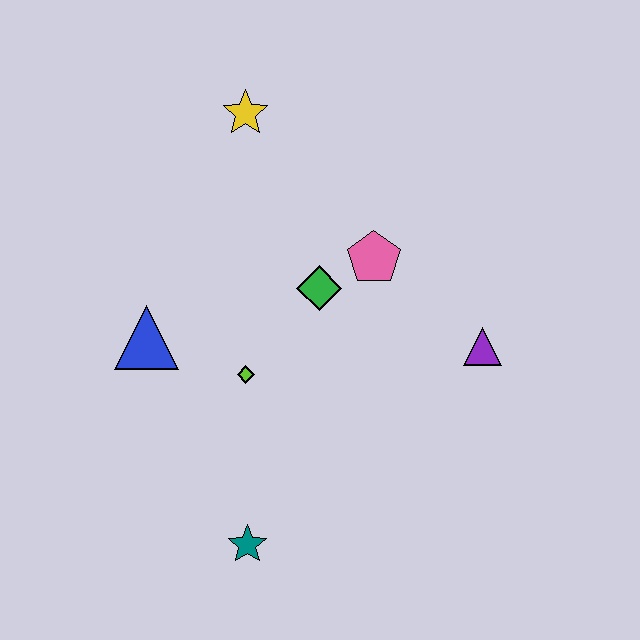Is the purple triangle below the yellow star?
Yes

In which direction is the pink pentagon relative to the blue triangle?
The pink pentagon is to the right of the blue triangle.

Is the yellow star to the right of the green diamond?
No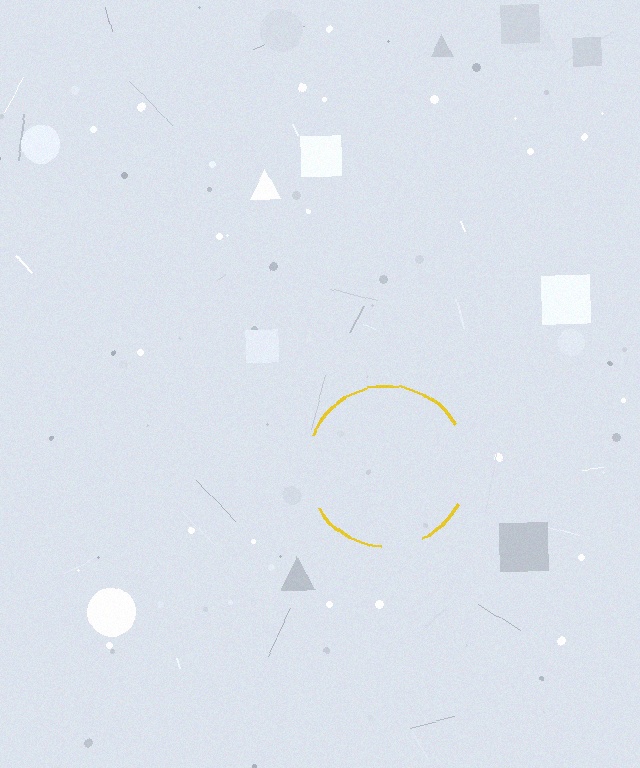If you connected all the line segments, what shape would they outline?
They would outline a circle.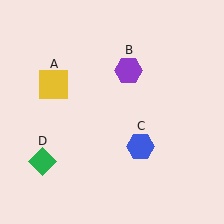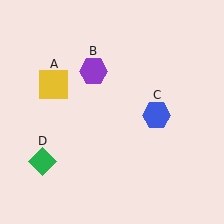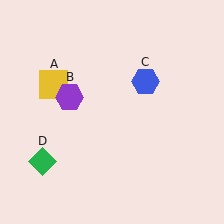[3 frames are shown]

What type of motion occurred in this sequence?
The purple hexagon (object B), blue hexagon (object C) rotated counterclockwise around the center of the scene.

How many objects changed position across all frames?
2 objects changed position: purple hexagon (object B), blue hexagon (object C).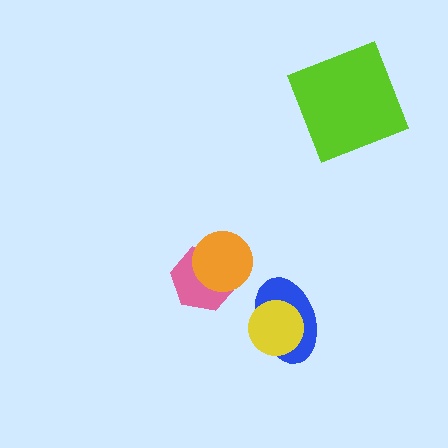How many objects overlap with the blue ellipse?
1 object overlaps with the blue ellipse.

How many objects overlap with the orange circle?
1 object overlaps with the orange circle.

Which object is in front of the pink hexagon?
The orange circle is in front of the pink hexagon.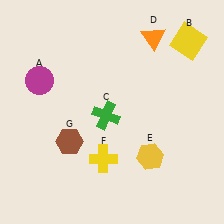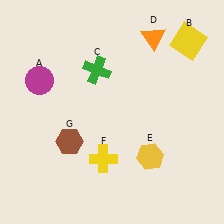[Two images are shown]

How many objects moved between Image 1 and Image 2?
1 object moved between the two images.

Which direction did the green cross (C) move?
The green cross (C) moved up.